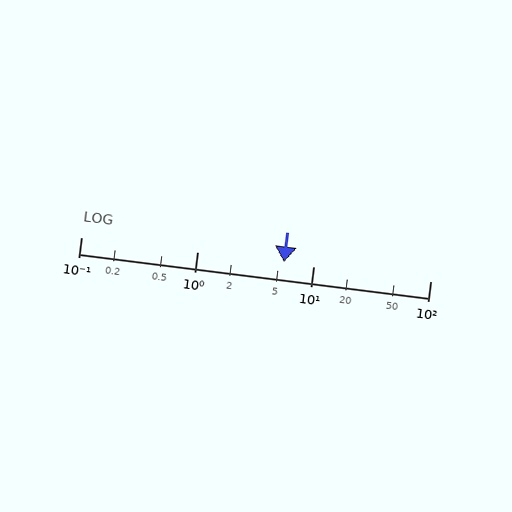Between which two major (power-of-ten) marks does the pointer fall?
The pointer is between 1 and 10.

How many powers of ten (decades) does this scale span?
The scale spans 3 decades, from 0.1 to 100.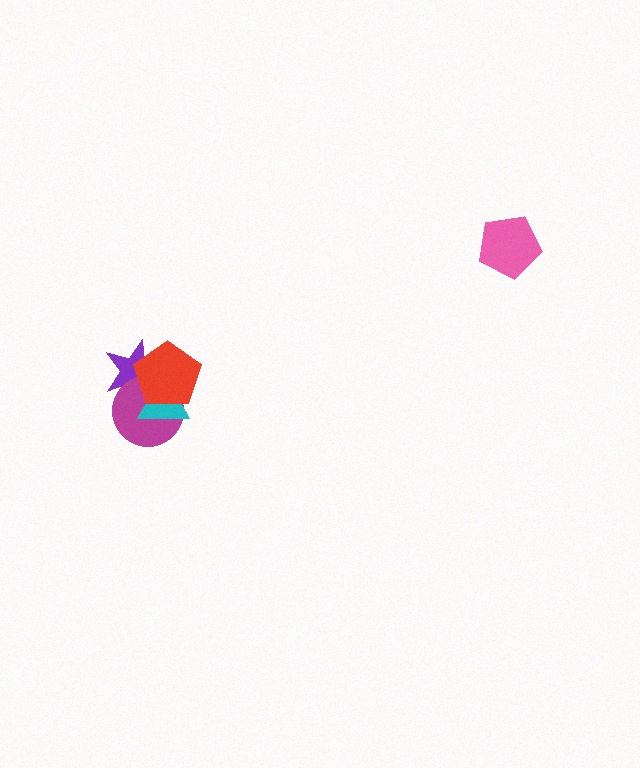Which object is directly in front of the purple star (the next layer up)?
The magenta circle is directly in front of the purple star.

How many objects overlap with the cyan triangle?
3 objects overlap with the cyan triangle.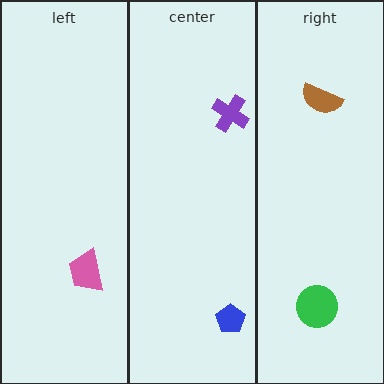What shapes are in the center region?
The purple cross, the blue pentagon.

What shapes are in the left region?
The pink trapezoid.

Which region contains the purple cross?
The center region.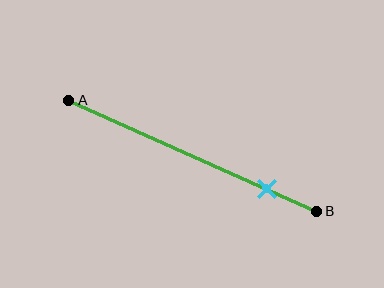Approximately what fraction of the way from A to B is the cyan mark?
The cyan mark is approximately 80% of the way from A to B.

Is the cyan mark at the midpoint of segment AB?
No, the mark is at about 80% from A, not at the 50% midpoint.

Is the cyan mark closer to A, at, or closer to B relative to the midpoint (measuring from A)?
The cyan mark is closer to point B than the midpoint of segment AB.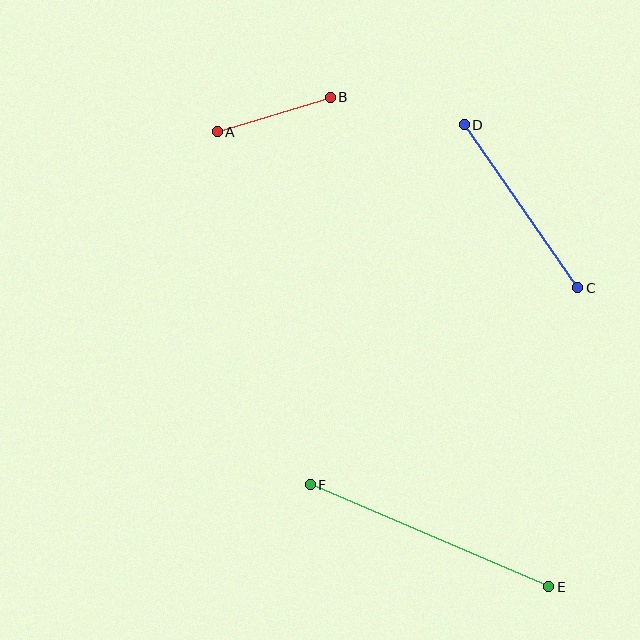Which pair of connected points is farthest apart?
Points E and F are farthest apart.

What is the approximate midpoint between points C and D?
The midpoint is at approximately (521, 206) pixels.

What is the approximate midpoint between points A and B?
The midpoint is at approximately (274, 114) pixels.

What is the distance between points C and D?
The distance is approximately 199 pixels.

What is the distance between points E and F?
The distance is approximately 259 pixels.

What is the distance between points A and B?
The distance is approximately 118 pixels.